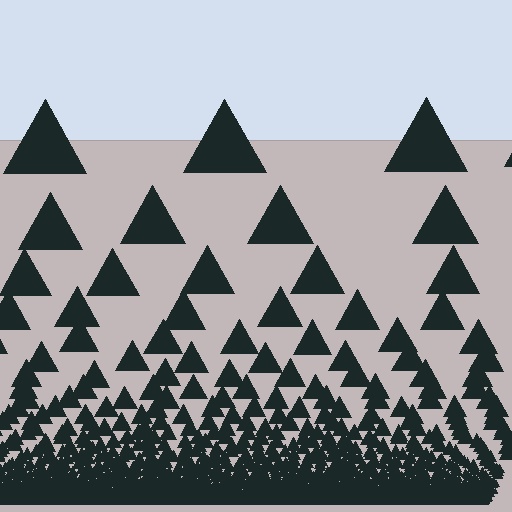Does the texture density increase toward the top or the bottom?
Density increases toward the bottom.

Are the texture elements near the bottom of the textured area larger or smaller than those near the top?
Smaller. The gradient is inverted — elements near the bottom are smaller and denser.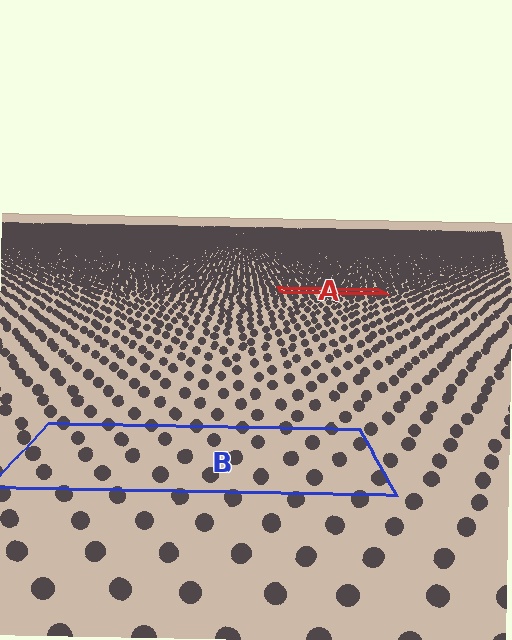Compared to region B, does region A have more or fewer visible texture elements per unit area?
Region A has more texture elements per unit area — they are packed more densely because it is farther away.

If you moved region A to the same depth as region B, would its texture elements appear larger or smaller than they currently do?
They would appear larger. At a closer depth, the same texture elements are projected at a bigger on-screen size.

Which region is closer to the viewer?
Region B is closer. The texture elements there are larger and more spread out.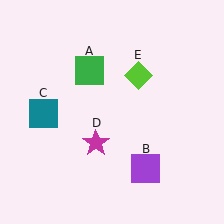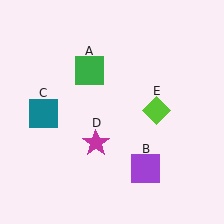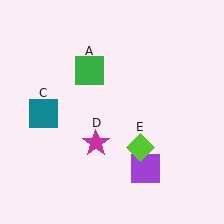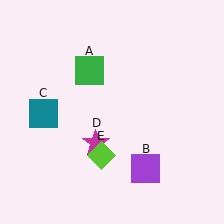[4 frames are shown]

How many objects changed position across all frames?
1 object changed position: lime diamond (object E).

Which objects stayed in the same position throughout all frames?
Green square (object A) and purple square (object B) and teal square (object C) and magenta star (object D) remained stationary.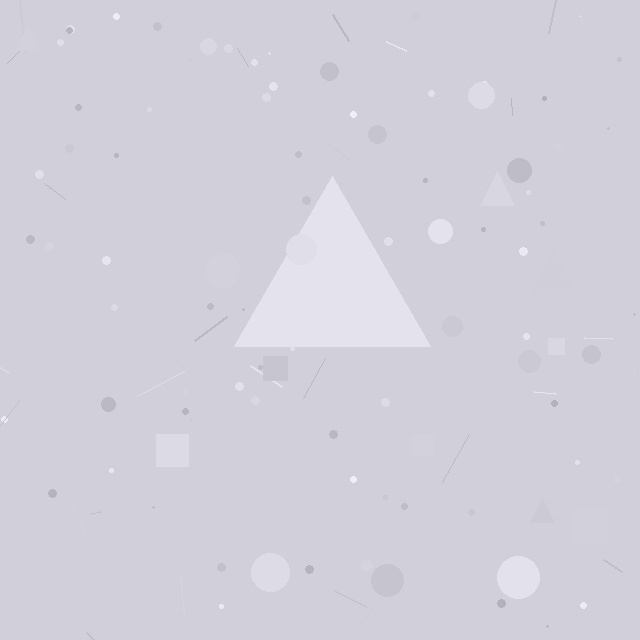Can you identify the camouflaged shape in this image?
The camouflaged shape is a triangle.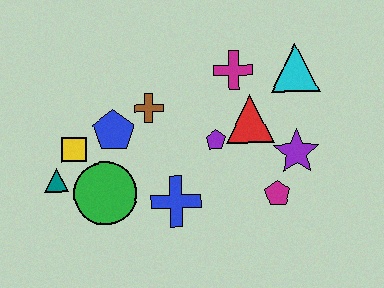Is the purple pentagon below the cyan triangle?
Yes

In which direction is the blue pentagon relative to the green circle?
The blue pentagon is above the green circle.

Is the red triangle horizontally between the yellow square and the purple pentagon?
No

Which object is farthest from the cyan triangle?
The teal triangle is farthest from the cyan triangle.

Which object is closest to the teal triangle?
The yellow square is closest to the teal triangle.